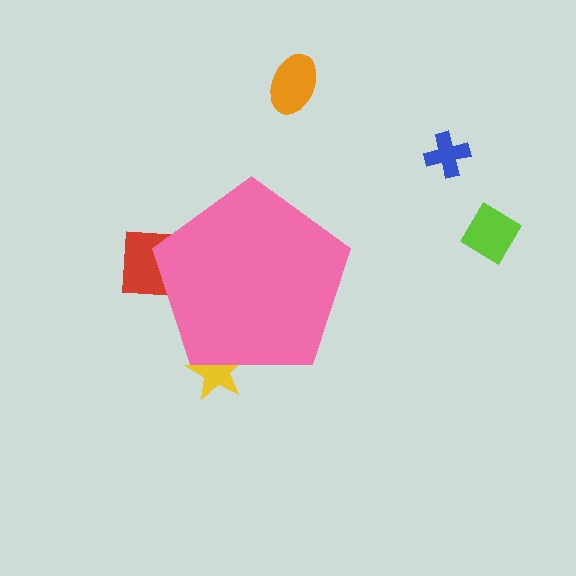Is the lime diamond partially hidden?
No, the lime diamond is fully visible.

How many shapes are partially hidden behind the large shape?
2 shapes are partially hidden.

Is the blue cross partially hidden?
No, the blue cross is fully visible.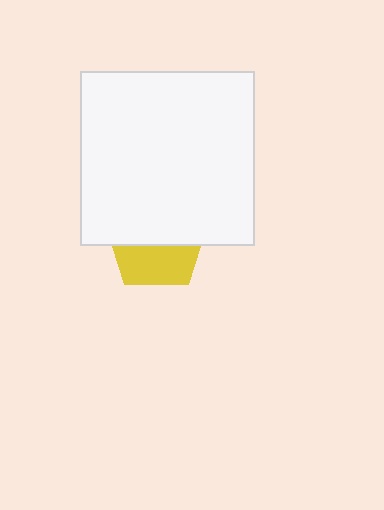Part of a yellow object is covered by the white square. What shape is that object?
It is a pentagon.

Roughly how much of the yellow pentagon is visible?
A small part of it is visible (roughly 44%).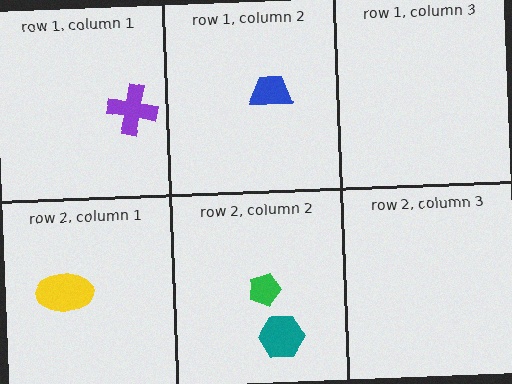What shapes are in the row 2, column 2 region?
The green pentagon, the teal hexagon.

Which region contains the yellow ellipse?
The row 2, column 1 region.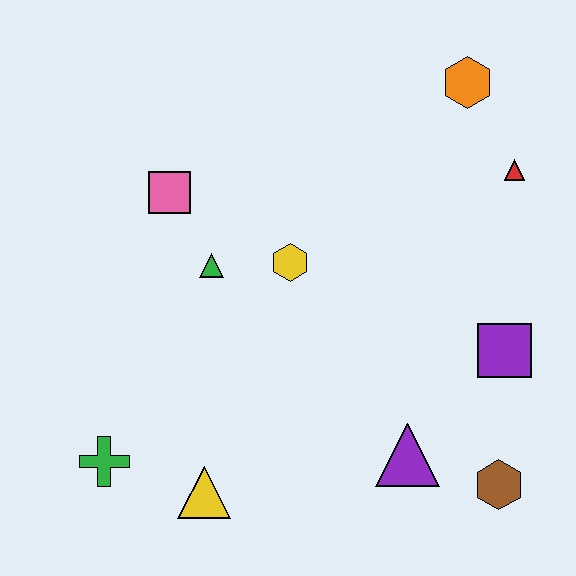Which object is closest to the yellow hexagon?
The green triangle is closest to the yellow hexagon.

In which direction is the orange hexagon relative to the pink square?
The orange hexagon is to the right of the pink square.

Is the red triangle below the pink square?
No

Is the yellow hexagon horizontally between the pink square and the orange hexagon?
Yes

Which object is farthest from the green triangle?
The brown hexagon is farthest from the green triangle.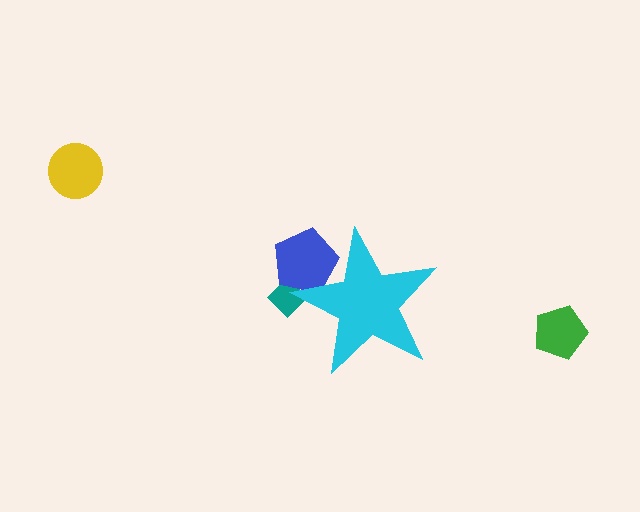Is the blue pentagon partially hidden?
Yes, the blue pentagon is partially hidden behind the cyan star.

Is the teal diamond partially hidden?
Yes, the teal diamond is partially hidden behind the cyan star.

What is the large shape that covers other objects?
A cyan star.